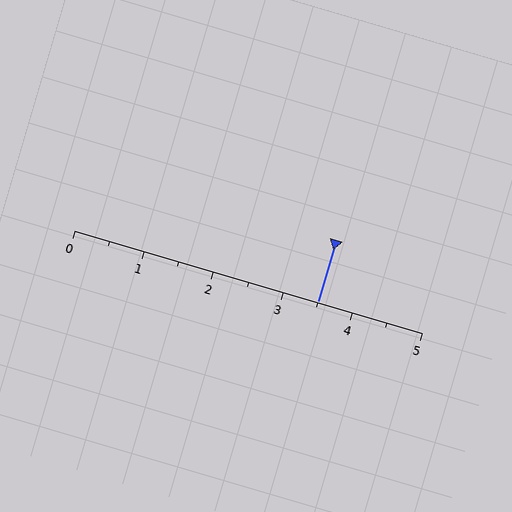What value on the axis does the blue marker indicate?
The marker indicates approximately 3.5.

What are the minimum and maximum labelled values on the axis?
The axis runs from 0 to 5.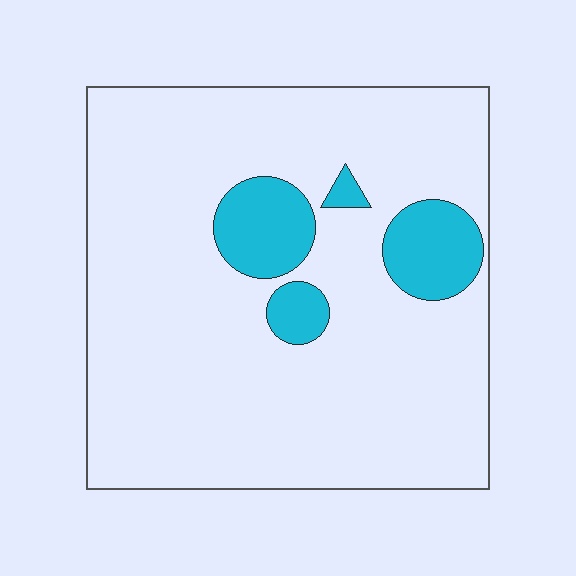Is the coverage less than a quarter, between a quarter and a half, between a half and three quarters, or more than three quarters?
Less than a quarter.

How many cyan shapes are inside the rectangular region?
4.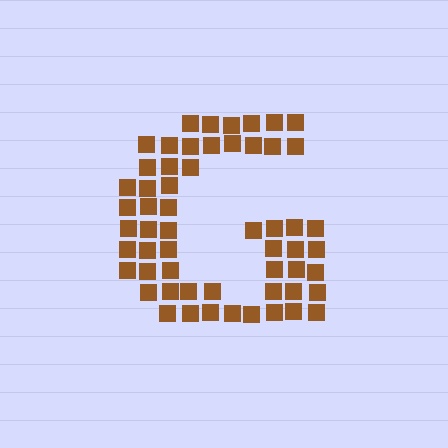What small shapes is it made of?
It is made of small squares.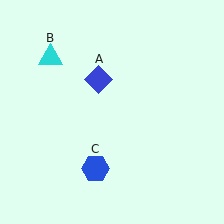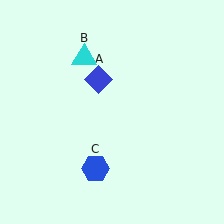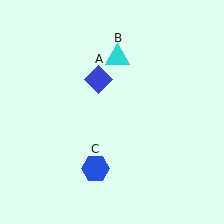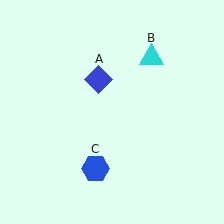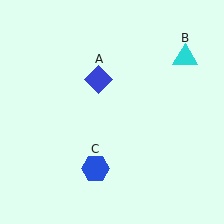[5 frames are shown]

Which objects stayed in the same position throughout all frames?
Blue diamond (object A) and blue hexagon (object C) remained stationary.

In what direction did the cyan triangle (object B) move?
The cyan triangle (object B) moved right.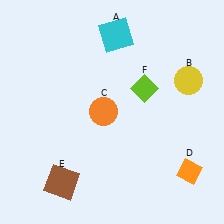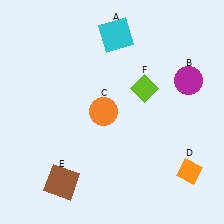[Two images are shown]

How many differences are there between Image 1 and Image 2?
There is 1 difference between the two images.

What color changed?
The circle (B) changed from yellow in Image 1 to magenta in Image 2.